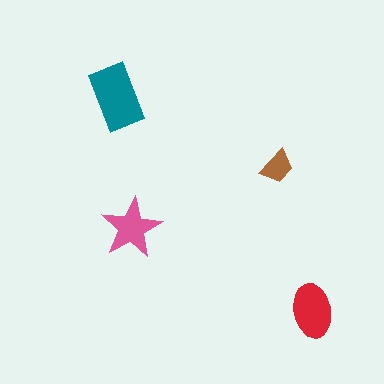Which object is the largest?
The teal rectangle.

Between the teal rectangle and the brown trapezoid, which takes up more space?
The teal rectangle.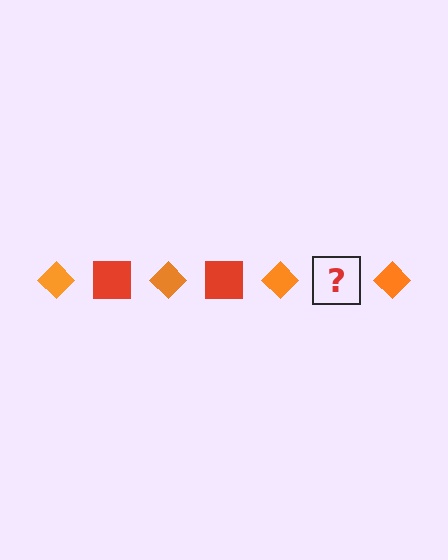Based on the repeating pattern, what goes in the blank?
The blank should be a red square.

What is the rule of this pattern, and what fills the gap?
The rule is that the pattern alternates between orange diamond and red square. The gap should be filled with a red square.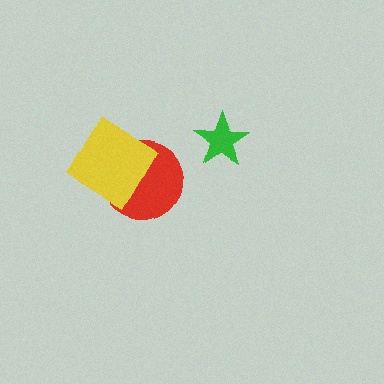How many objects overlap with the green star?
0 objects overlap with the green star.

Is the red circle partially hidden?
Yes, it is partially covered by another shape.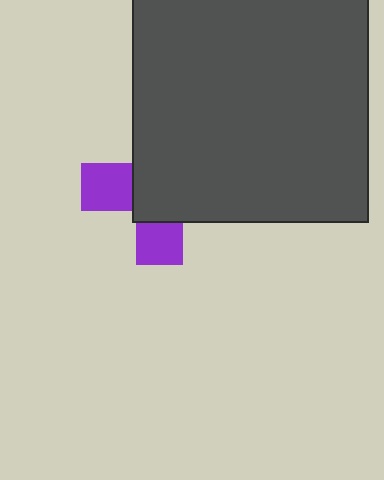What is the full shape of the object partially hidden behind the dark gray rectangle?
The partially hidden object is a purple cross.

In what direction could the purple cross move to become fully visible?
The purple cross could move toward the lower-left. That would shift it out from behind the dark gray rectangle entirely.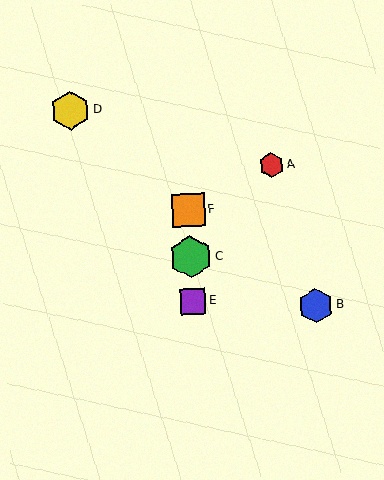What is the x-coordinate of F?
Object F is at x≈189.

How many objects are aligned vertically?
3 objects (C, E, F) are aligned vertically.